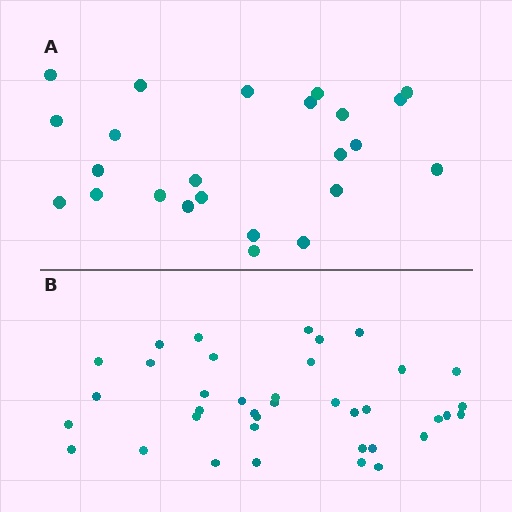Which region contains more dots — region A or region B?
Region B (the bottom region) has more dots.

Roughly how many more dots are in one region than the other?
Region B has approximately 15 more dots than region A.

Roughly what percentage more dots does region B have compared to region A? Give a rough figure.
About 60% more.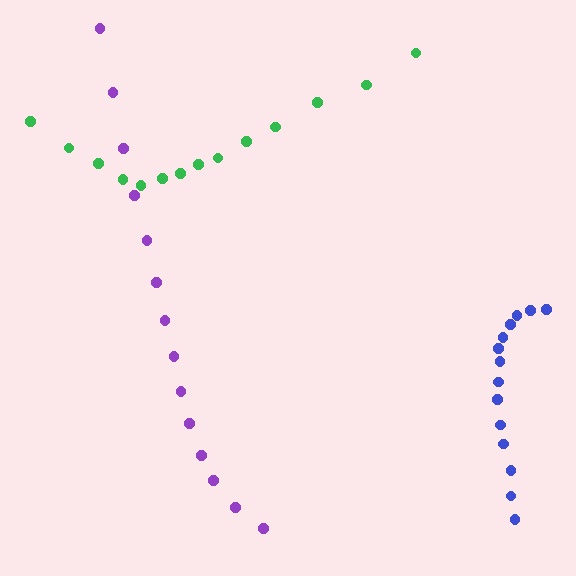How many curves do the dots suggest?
There are 3 distinct paths.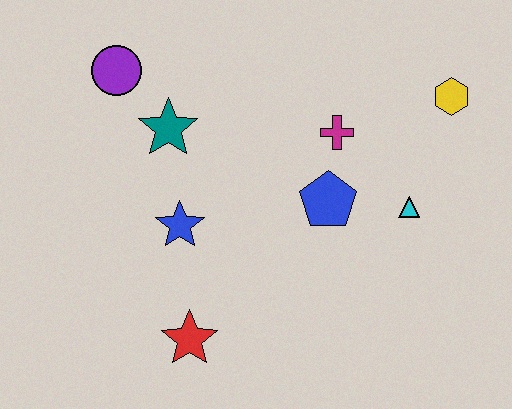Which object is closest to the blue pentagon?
The magenta cross is closest to the blue pentagon.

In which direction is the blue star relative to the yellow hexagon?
The blue star is to the left of the yellow hexagon.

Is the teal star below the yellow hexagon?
Yes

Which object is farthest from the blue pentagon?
The purple circle is farthest from the blue pentagon.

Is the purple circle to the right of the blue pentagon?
No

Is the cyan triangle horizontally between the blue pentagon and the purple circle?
No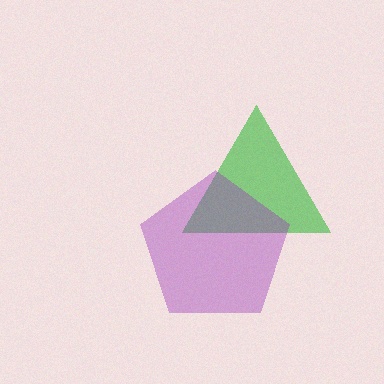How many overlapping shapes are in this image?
There are 2 overlapping shapes in the image.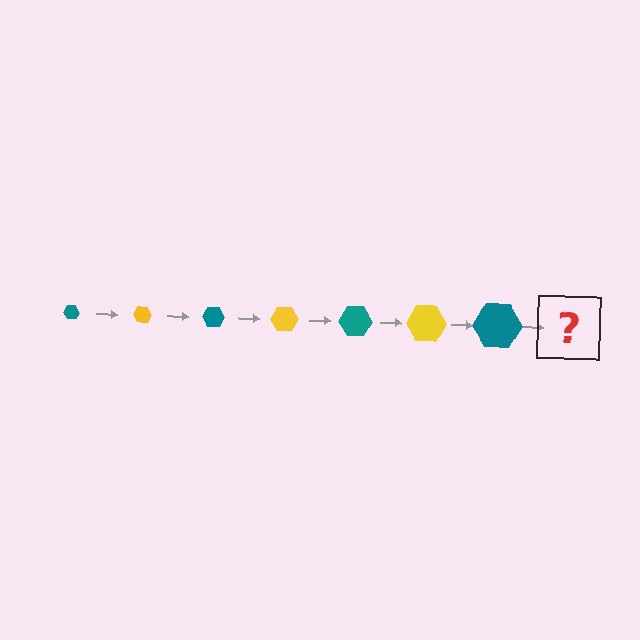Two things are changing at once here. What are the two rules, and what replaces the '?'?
The two rules are that the hexagon grows larger each step and the color cycles through teal and yellow. The '?' should be a yellow hexagon, larger than the previous one.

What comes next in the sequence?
The next element should be a yellow hexagon, larger than the previous one.